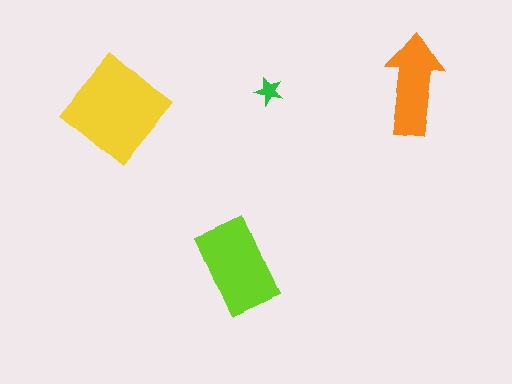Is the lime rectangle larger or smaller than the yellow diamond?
Smaller.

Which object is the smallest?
The green star.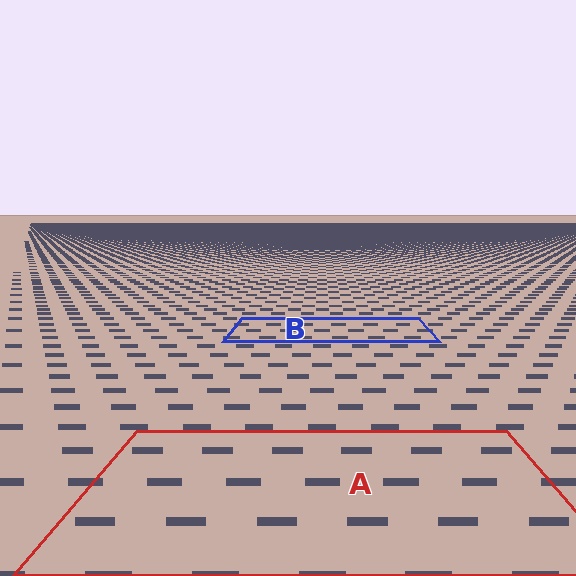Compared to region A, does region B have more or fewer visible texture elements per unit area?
Region B has more texture elements per unit area — they are packed more densely because it is farther away.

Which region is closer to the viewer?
Region A is closer. The texture elements there are larger and more spread out.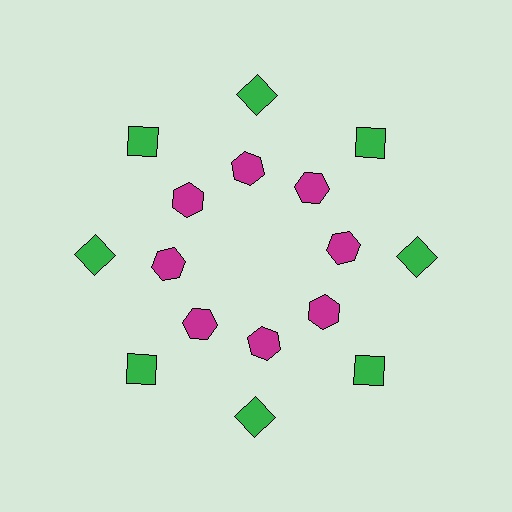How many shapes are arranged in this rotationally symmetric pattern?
There are 16 shapes, arranged in 8 groups of 2.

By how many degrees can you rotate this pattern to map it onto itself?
The pattern maps onto itself every 45 degrees of rotation.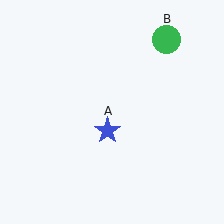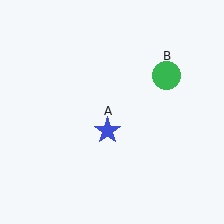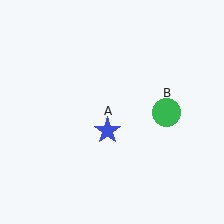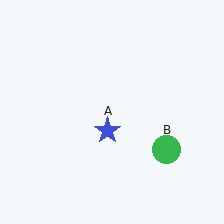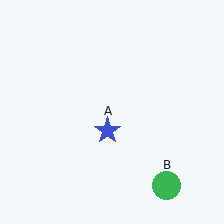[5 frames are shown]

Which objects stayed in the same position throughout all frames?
Blue star (object A) remained stationary.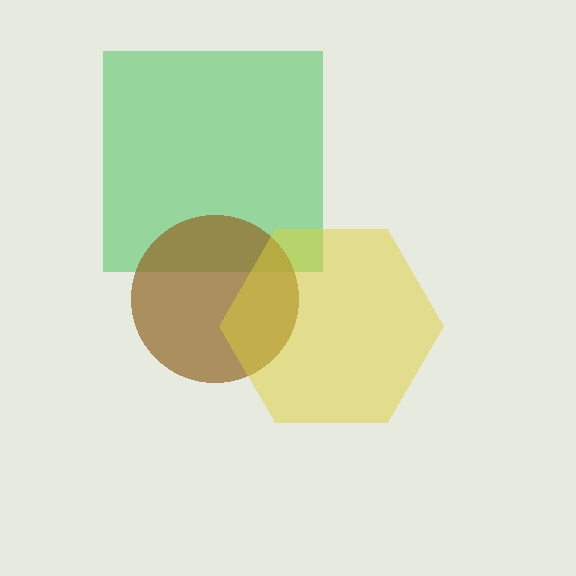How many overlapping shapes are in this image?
There are 3 overlapping shapes in the image.